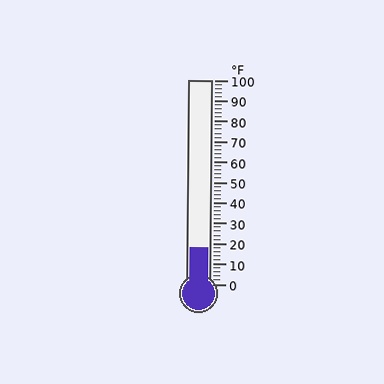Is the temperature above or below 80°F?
The temperature is below 80°F.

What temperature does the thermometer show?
The thermometer shows approximately 18°F.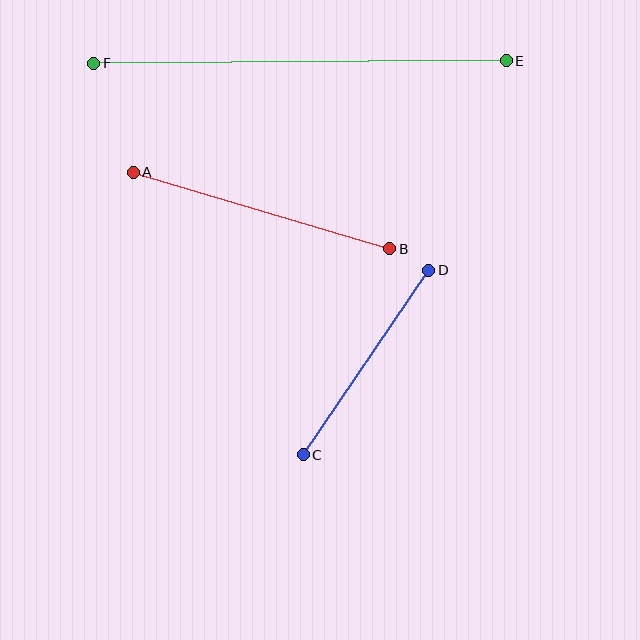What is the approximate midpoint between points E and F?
The midpoint is at approximately (300, 62) pixels.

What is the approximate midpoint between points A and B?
The midpoint is at approximately (261, 211) pixels.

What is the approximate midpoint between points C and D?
The midpoint is at approximately (366, 362) pixels.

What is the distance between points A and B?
The distance is approximately 268 pixels.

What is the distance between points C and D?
The distance is approximately 223 pixels.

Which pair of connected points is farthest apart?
Points E and F are farthest apart.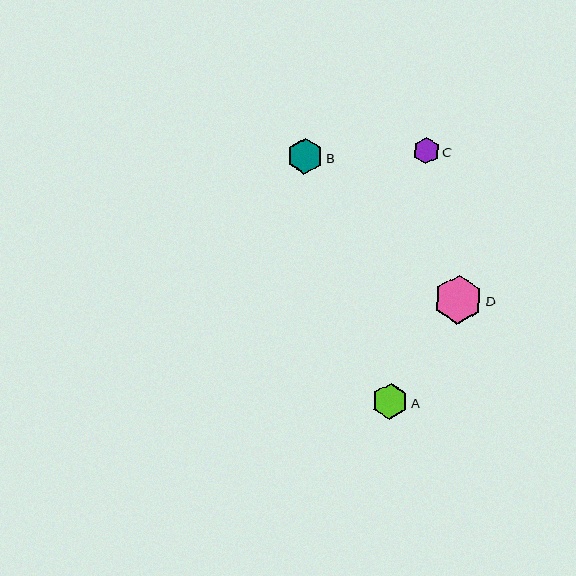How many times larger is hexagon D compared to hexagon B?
Hexagon D is approximately 1.4 times the size of hexagon B.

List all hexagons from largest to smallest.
From largest to smallest: D, A, B, C.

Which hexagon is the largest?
Hexagon D is the largest with a size of approximately 49 pixels.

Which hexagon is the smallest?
Hexagon C is the smallest with a size of approximately 27 pixels.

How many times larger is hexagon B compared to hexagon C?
Hexagon B is approximately 1.3 times the size of hexagon C.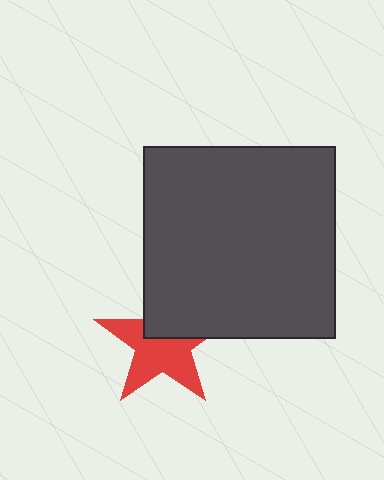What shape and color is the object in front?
The object in front is a dark gray square.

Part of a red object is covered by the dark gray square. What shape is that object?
It is a star.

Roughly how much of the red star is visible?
About half of it is visible (roughly 61%).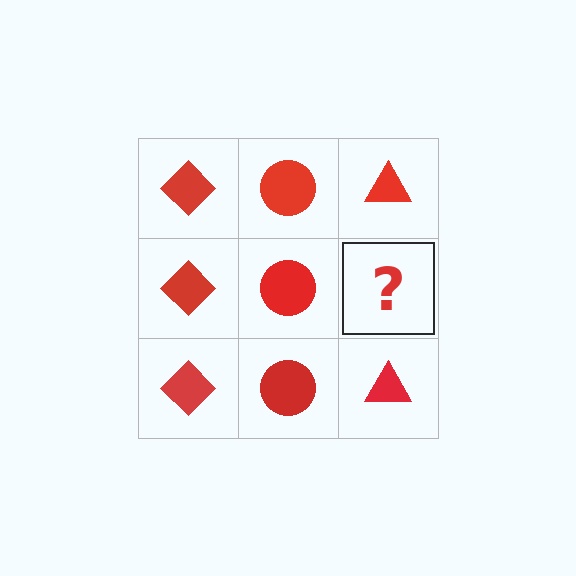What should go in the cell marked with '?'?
The missing cell should contain a red triangle.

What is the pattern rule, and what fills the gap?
The rule is that each column has a consistent shape. The gap should be filled with a red triangle.